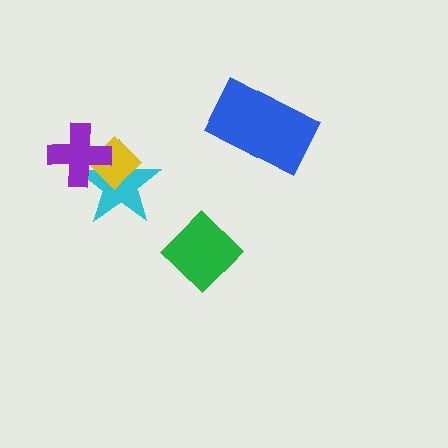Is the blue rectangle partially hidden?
No, no other shape covers it.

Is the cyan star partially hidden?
Yes, it is partially covered by another shape.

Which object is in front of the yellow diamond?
The purple cross is in front of the yellow diamond.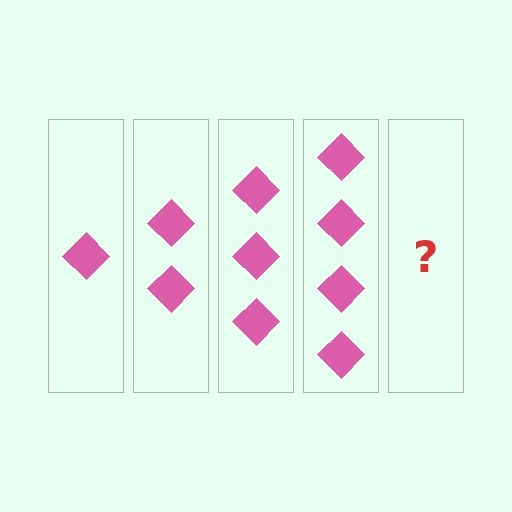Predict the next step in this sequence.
The next step is 5 diamonds.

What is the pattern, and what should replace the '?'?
The pattern is that each step adds one more diamond. The '?' should be 5 diamonds.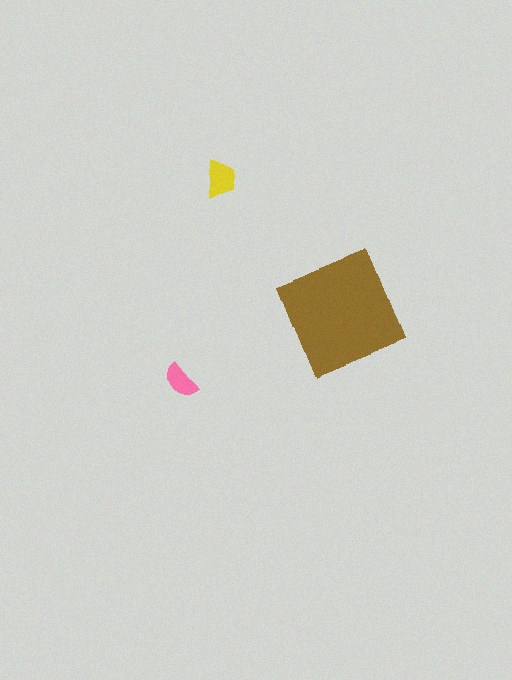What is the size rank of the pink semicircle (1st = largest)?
3rd.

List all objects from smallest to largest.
The pink semicircle, the yellow trapezoid, the brown square.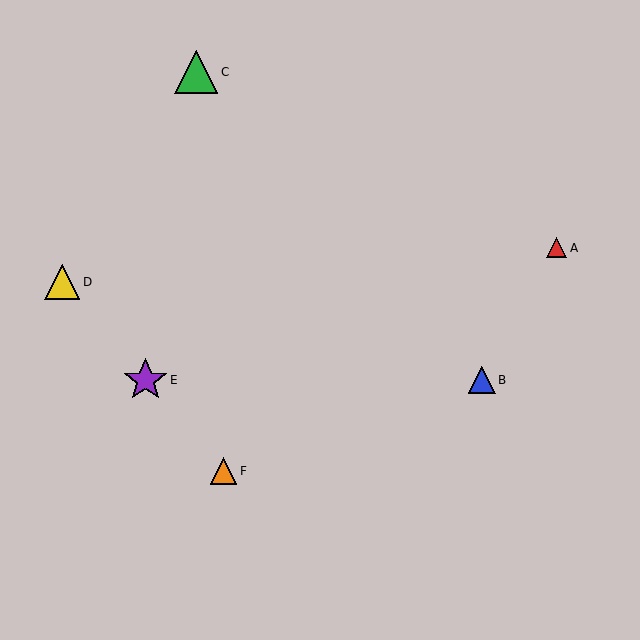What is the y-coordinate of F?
Object F is at y≈471.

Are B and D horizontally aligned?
No, B is at y≈380 and D is at y≈282.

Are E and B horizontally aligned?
Yes, both are at y≈380.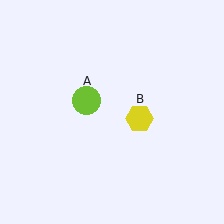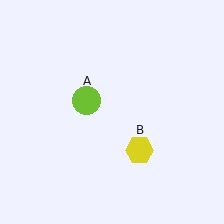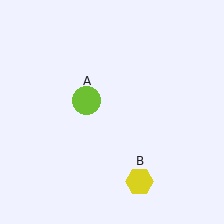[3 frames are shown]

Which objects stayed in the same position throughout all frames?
Lime circle (object A) remained stationary.